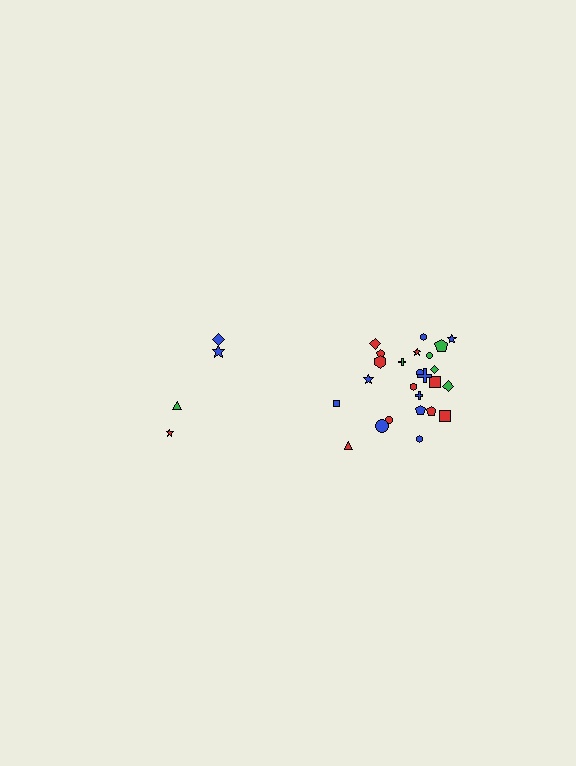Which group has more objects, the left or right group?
The right group.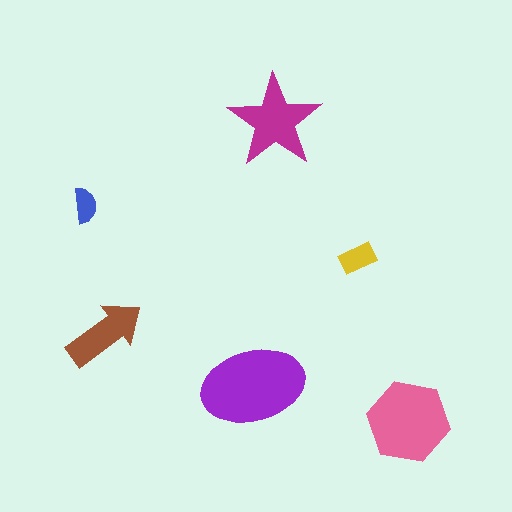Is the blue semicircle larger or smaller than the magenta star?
Smaller.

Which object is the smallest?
The blue semicircle.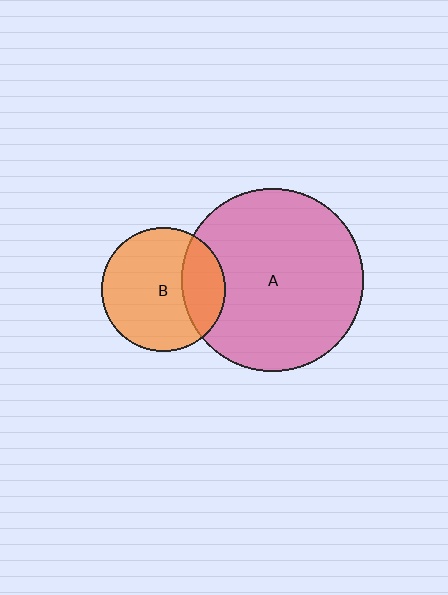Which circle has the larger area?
Circle A (pink).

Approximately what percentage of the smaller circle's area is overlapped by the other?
Approximately 25%.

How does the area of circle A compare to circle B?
Approximately 2.2 times.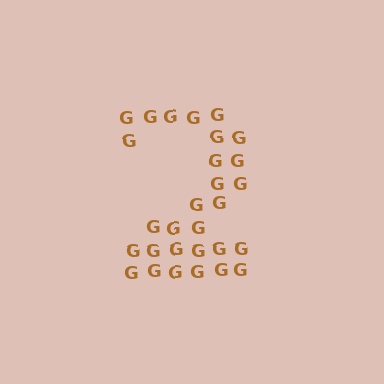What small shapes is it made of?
It is made of small letter G's.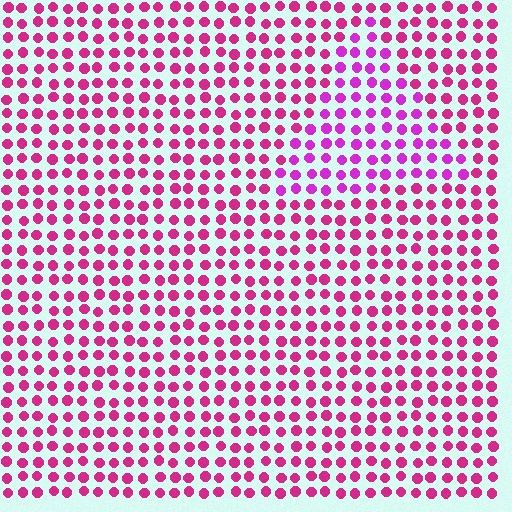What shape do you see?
I see a triangle.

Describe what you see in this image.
The image is filled with small magenta elements in a uniform arrangement. A triangle-shaped region is visible where the elements are tinted to a slightly different hue, forming a subtle color boundary.